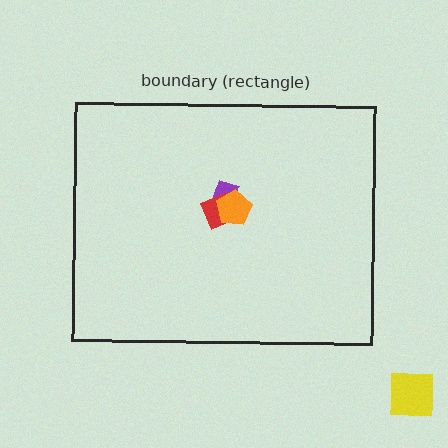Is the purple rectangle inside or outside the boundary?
Inside.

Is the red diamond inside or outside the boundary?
Inside.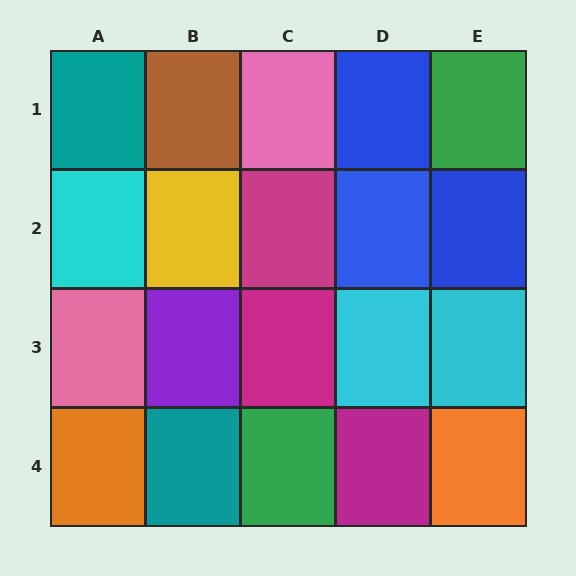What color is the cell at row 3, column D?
Cyan.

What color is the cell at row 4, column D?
Magenta.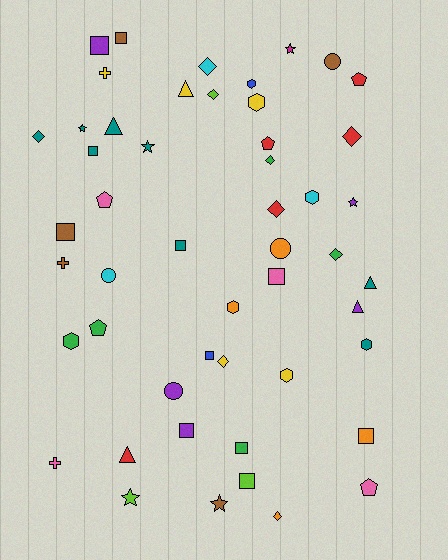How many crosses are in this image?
There are 3 crosses.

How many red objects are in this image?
There are 5 red objects.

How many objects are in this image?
There are 50 objects.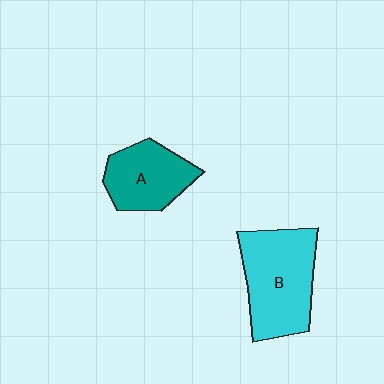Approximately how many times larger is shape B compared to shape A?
Approximately 1.5 times.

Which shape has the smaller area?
Shape A (teal).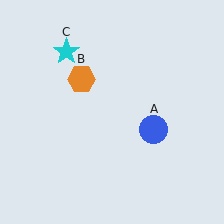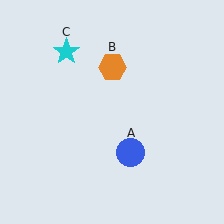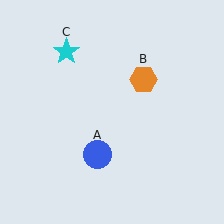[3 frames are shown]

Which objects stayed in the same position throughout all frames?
Cyan star (object C) remained stationary.